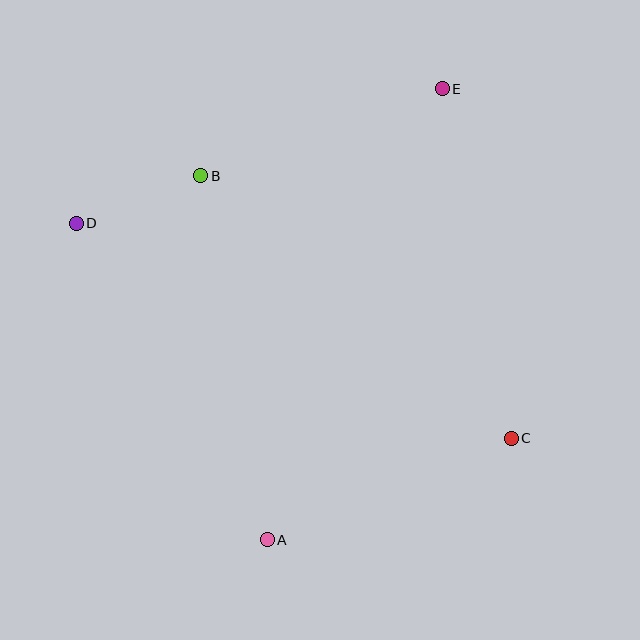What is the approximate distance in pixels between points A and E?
The distance between A and E is approximately 484 pixels.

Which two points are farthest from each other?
Points C and D are farthest from each other.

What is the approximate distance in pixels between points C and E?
The distance between C and E is approximately 356 pixels.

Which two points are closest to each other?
Points B and D are closest to each other.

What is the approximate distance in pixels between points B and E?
The distance between B and E is approximately 257 pixels.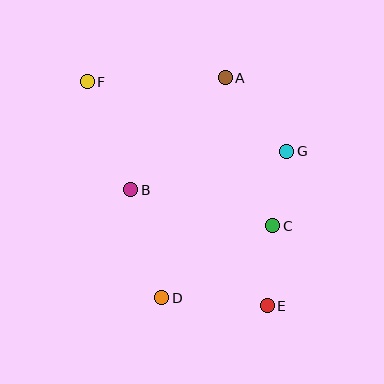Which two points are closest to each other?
Points C and G are closest to each other.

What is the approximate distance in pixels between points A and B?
The distance between A and B is approximately 147 pixels.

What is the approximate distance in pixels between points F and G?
The distance between F and G is approximately 211 pixels.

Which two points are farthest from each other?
Points E and F are farthest from each other.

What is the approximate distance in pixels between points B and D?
The distance between B and D is approximately 112 pixels.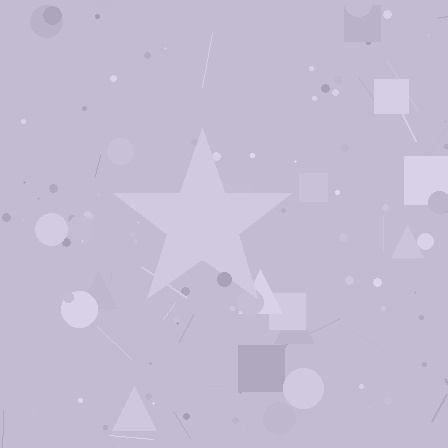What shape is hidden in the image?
A star is hidden in the image.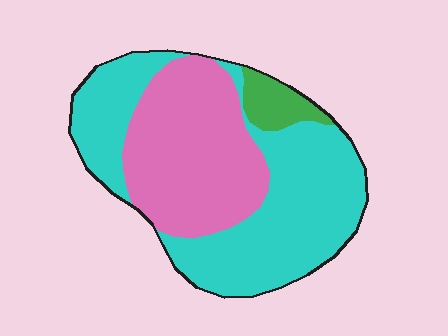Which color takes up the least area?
Green, at roughly 5%.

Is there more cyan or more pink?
Cyan.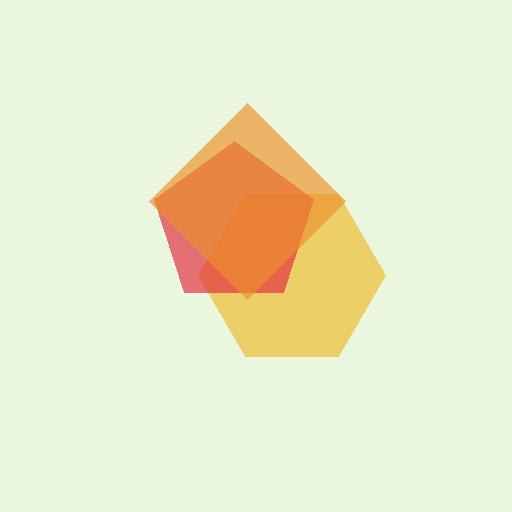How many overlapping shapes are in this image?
There are 3 overlapping shapes in the image.